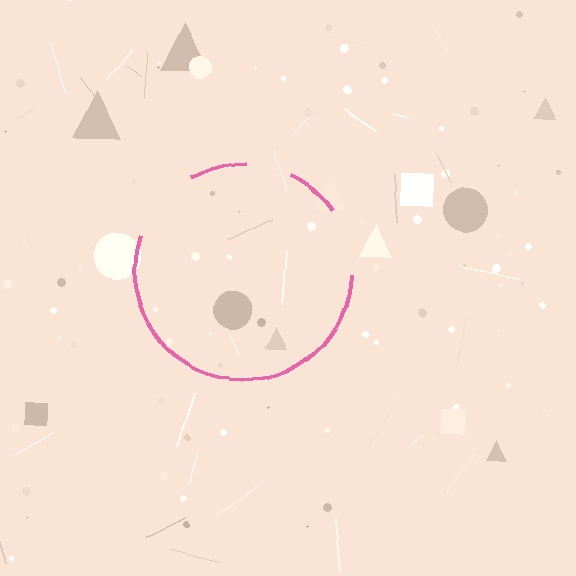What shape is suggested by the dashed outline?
The dashed outline suggests a circle.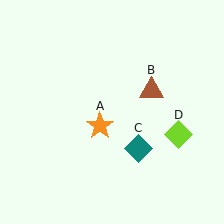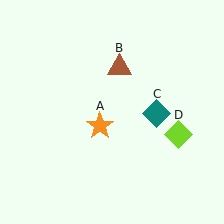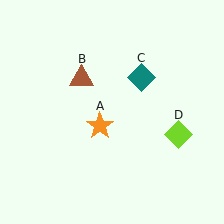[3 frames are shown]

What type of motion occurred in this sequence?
The brown triangle (object B), teal diamond (object C) rotated counterclockwise around the center of the scene.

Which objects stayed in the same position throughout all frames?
Orange star (object A) and lime diamond (object D) remained stationary.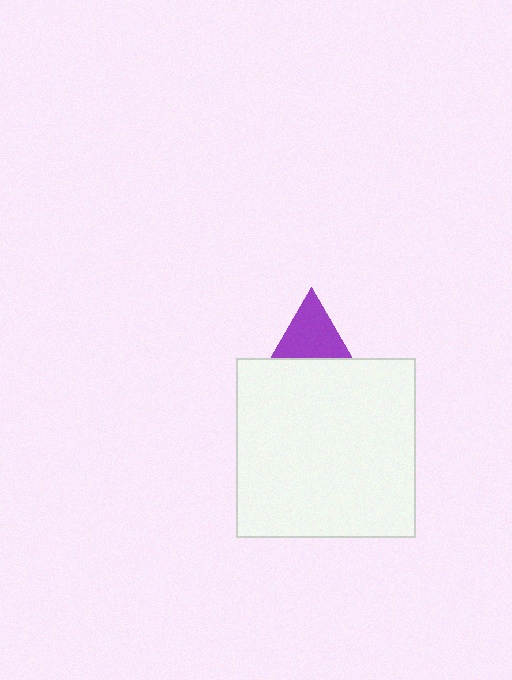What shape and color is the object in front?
The object in front is a white square.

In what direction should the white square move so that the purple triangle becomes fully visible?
The white square should move down. That is the shortest direction to clear the overlap and leave the purple triangle fully visible.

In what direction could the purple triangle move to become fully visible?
The purple triangle could move up. That would shift it out from behind the white square entirely.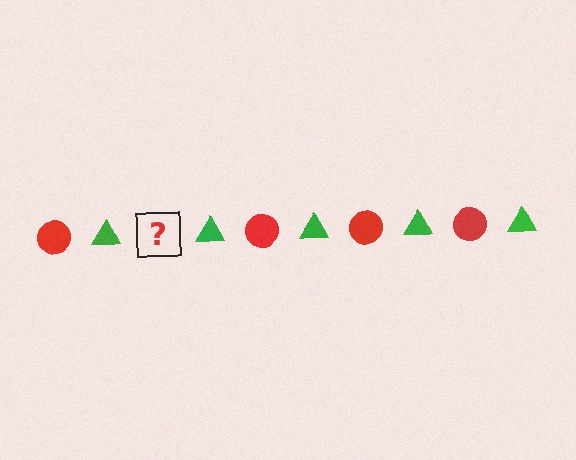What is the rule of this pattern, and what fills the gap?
The rule is that the pattern alternates between red circle and green triangle. The gap should be filled with a red circle.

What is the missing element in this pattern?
The missing element is a red circle.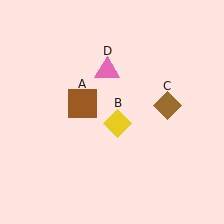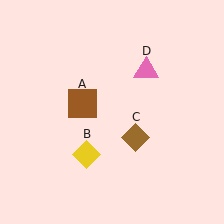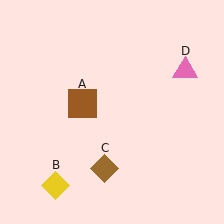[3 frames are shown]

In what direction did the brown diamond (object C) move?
The brown diamond (object C) moved down and to the left.